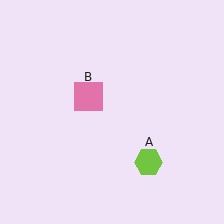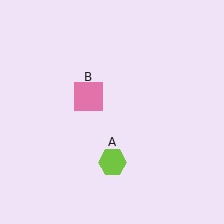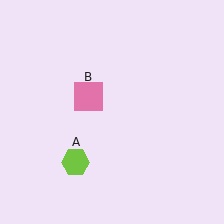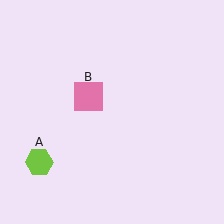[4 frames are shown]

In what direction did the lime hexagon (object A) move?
The lime hexagon (object A) moved left.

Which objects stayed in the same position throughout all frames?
Pink square (object B) remained stationary.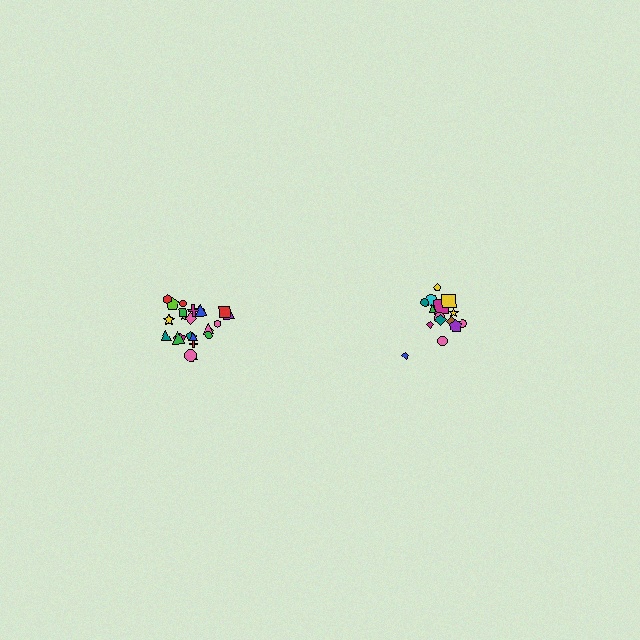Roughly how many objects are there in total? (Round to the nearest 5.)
Roughly 40 objects in total.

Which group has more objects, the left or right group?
The left group.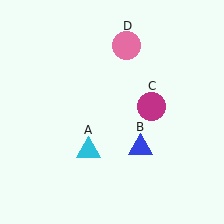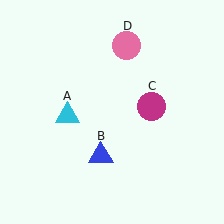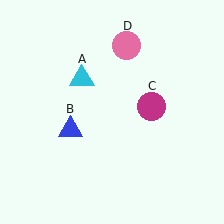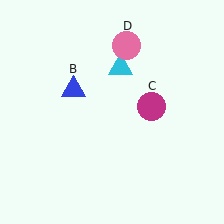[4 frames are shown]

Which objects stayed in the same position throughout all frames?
Magenta circle (object C) and pink circle (object D) remained stationary.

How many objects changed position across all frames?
2 objects changed position: cyan triangle (object A), blue triangle (object B).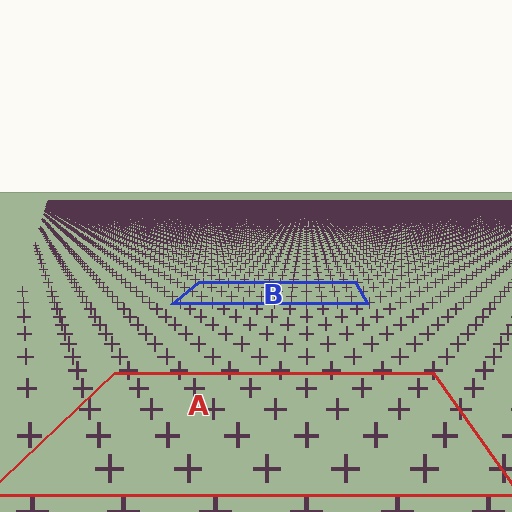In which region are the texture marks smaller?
The texture marks are smaller in region B, because it is farther away.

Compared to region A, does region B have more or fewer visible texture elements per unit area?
Region B has more texture elements per unit area — they are packed more densely because it is farther away.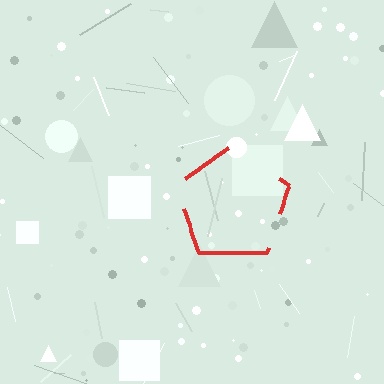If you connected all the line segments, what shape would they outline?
They would outline a pentagon.